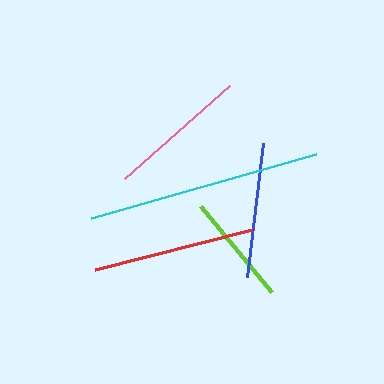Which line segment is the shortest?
The lime line is the shortest at approximately 111 pixels.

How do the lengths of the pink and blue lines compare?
The pink and blue lines are approximately the same length.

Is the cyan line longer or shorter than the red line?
The cyan line is longer than the red line.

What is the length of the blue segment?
The blue segment is approximately 135 pixels long.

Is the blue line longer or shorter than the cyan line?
The cyan line is longer than the blue line.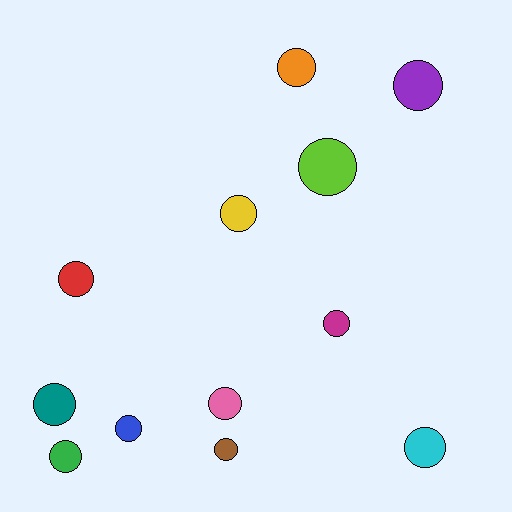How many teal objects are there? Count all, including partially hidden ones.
There is 1 teal object.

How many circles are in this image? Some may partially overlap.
There are 12 circles.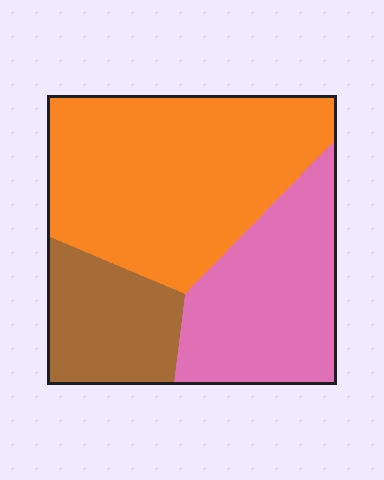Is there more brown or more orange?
Orange.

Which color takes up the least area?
Brown, at roughly 20%.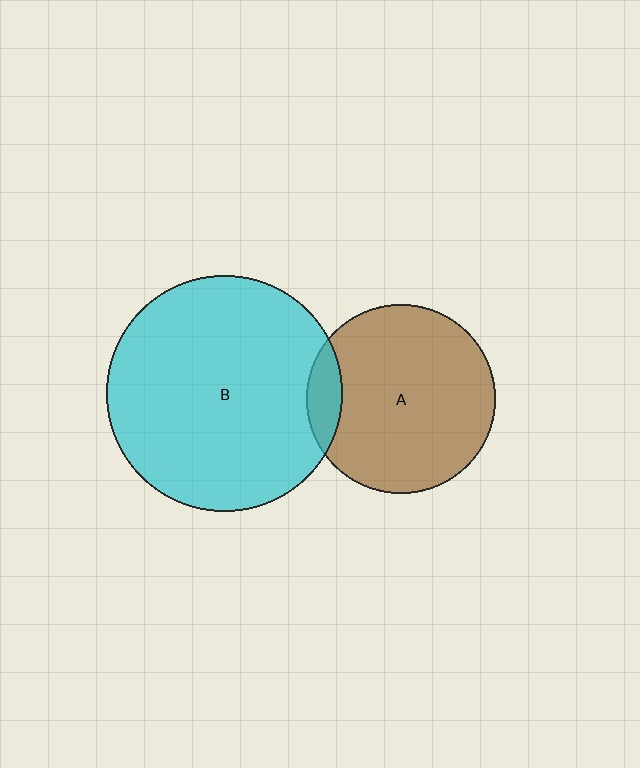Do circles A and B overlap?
Yes.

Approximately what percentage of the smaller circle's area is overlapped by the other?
Approximately 10%.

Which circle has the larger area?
Circle B (cyan).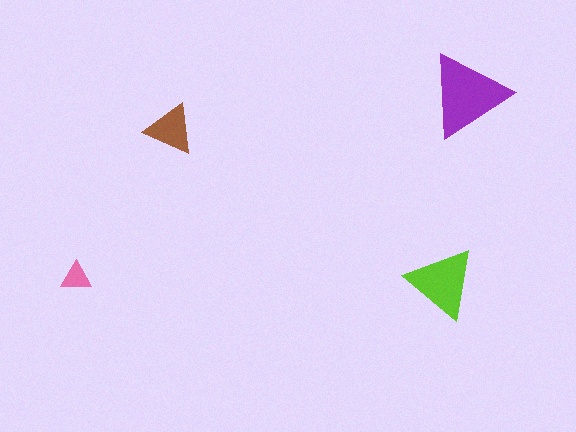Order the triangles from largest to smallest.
the purple one, the lime one, the brown one, the pink one.